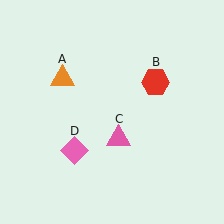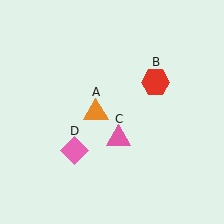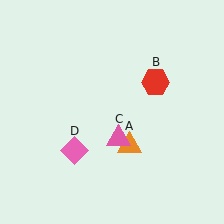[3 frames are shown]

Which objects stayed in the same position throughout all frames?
Red hexagon (object B) and pink triangle (object C) and pink diamond (object D) remained stationary.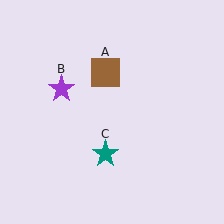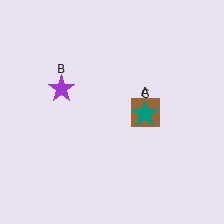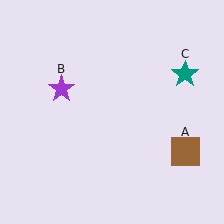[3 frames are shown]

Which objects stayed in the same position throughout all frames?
Purple star (object B) remained stationary.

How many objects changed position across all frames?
2 objects changed position: brown square (object A), teal star (object C).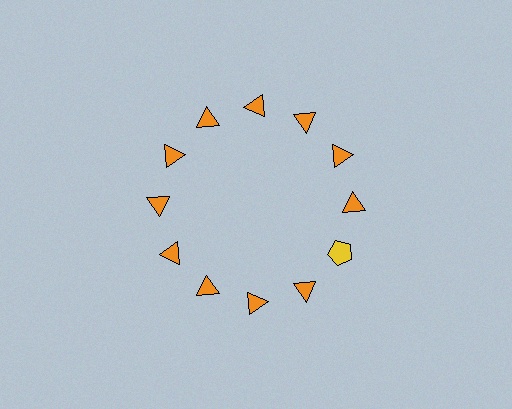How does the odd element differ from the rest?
It differs in both color (yellow instead of orange) and shape (pentagon instead of triangle).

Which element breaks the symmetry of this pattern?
The yellow pentagon at roughly the 4 o'clock position breaks the symmetry. All other shapes are orange triangles.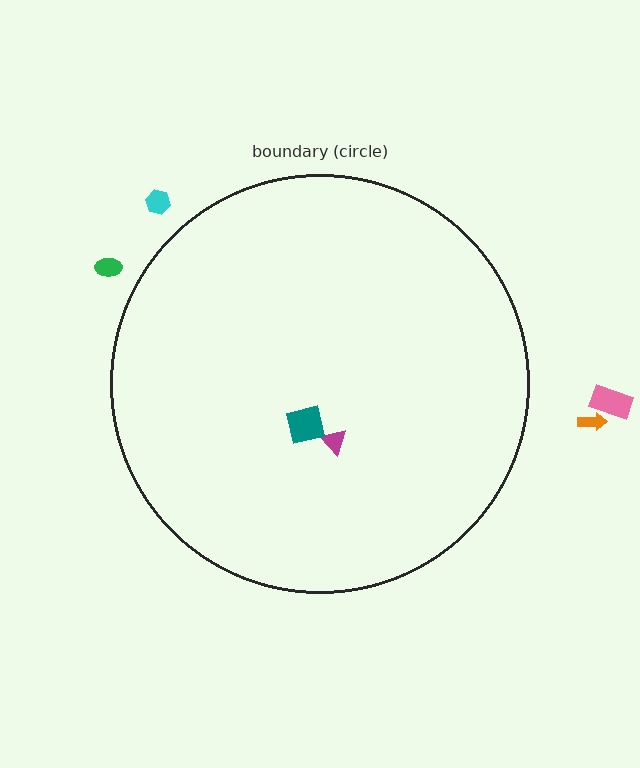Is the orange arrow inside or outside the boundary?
Outside.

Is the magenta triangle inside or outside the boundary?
Inside.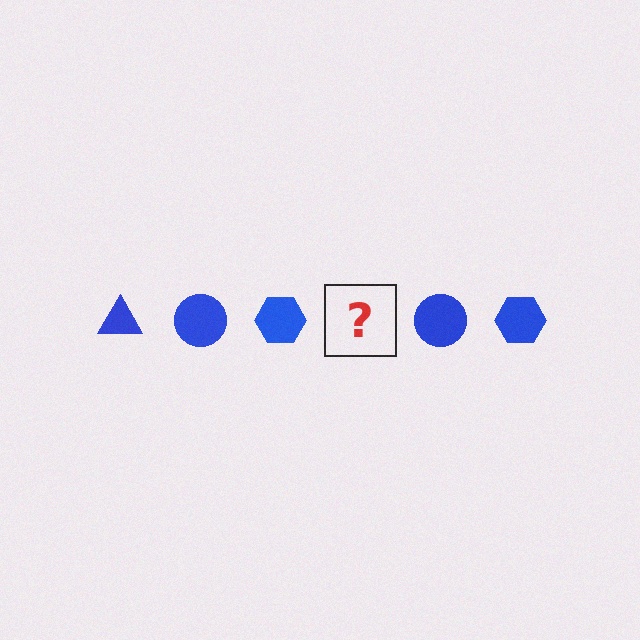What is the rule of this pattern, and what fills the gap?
The rule is that the pattern cycles through triangle, circle, hexagon shapes in blue. The gap should be filled with a blue triangle.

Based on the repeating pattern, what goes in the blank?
The blank should be a blue triangle.